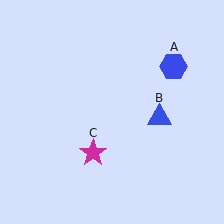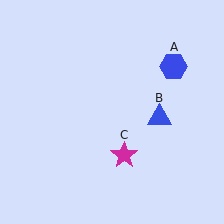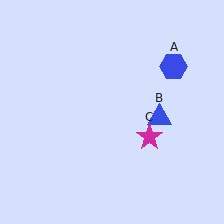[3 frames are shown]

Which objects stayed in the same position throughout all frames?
Blue hexagon (object A) and blue triangle (object B) remained stationary.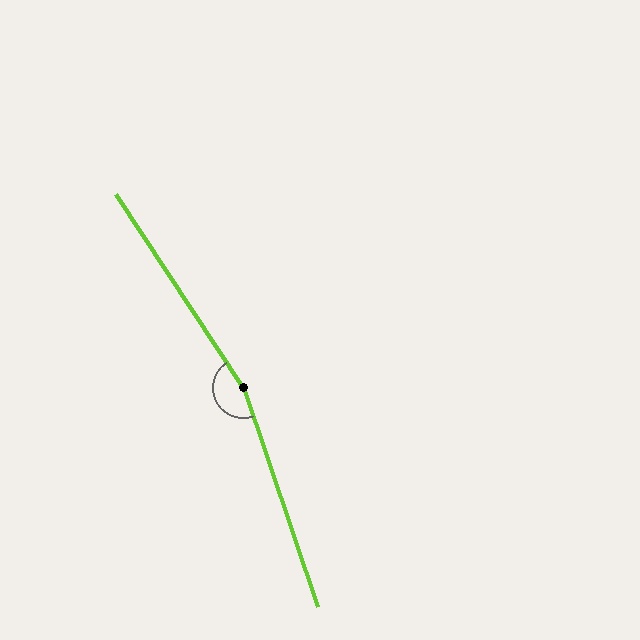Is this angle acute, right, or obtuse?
It is obtuse.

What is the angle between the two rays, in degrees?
Approximately 165 degrees.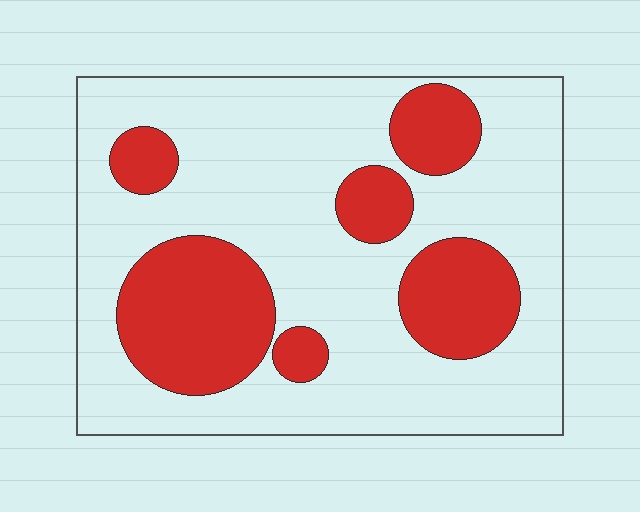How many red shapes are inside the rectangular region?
6.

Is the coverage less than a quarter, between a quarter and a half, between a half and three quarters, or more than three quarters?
Between a quarter and a half.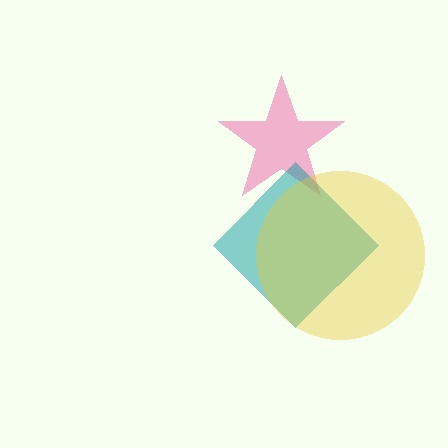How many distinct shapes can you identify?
There are 3 distinct shapes: a pink star, a teal diamond, a yellow circle.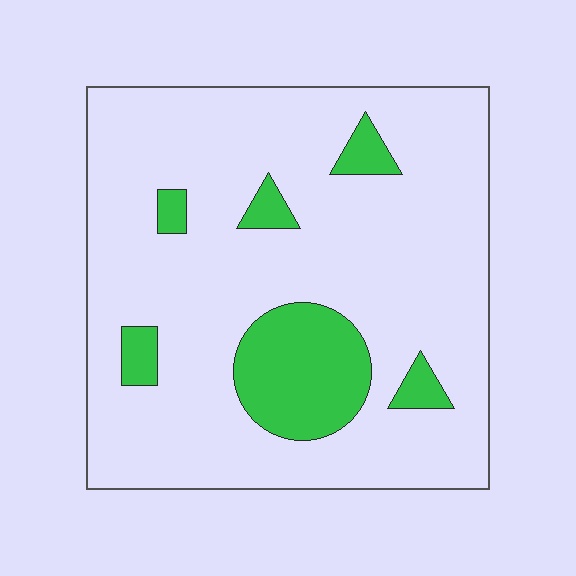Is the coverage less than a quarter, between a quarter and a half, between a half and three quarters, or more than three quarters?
Less than a quarter.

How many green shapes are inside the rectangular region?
6.